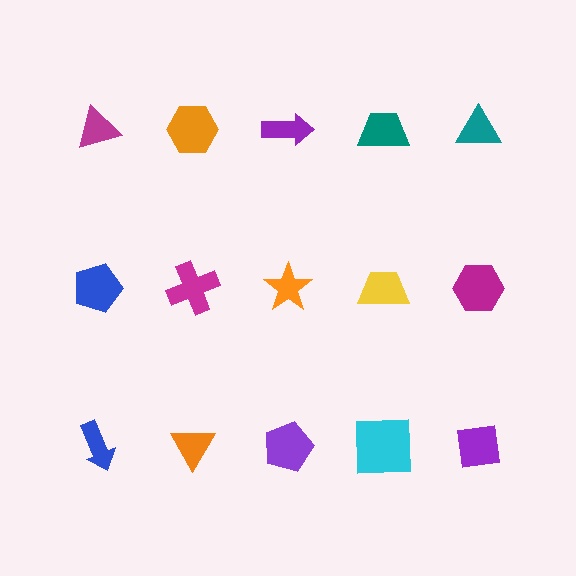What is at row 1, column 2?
An orange hexagon.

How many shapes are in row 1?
5 shapes.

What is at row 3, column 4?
A cyan square.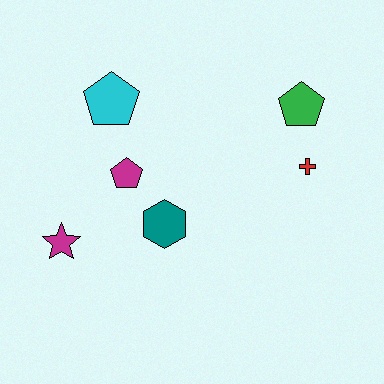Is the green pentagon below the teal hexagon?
No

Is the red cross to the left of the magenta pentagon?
No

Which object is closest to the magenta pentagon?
The teal hexagon is closest to the magenta pentagon.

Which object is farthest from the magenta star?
The green pentagon is farthest from the magenta star.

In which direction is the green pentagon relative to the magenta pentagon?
The green pentagon is to the right of the magenta pentagon.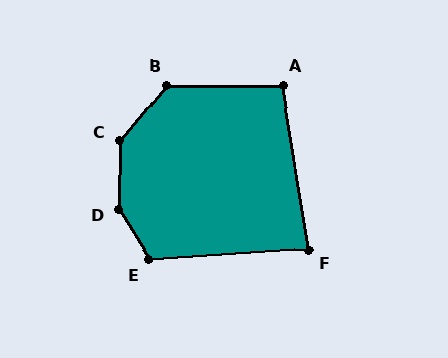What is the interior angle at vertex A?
Approximately 99 degrees (obtuse).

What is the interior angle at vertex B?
Approximately 129 degrees (obtuse).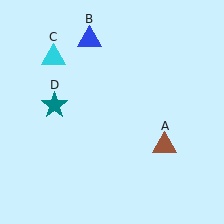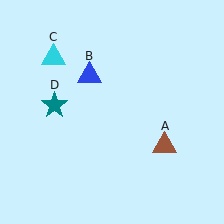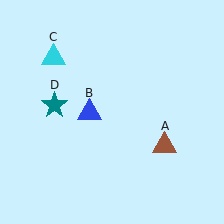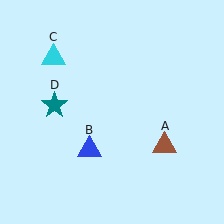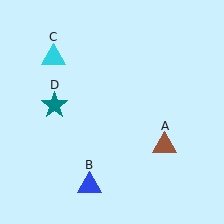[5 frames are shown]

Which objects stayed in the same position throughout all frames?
Brown triangle (object A) and cyan triangle (object C) and teal star (object D) remained stationary.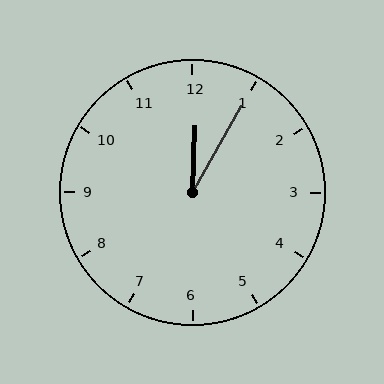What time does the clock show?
12:05.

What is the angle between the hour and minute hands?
Approximately 28 degrees.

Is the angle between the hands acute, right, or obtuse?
It is acute.